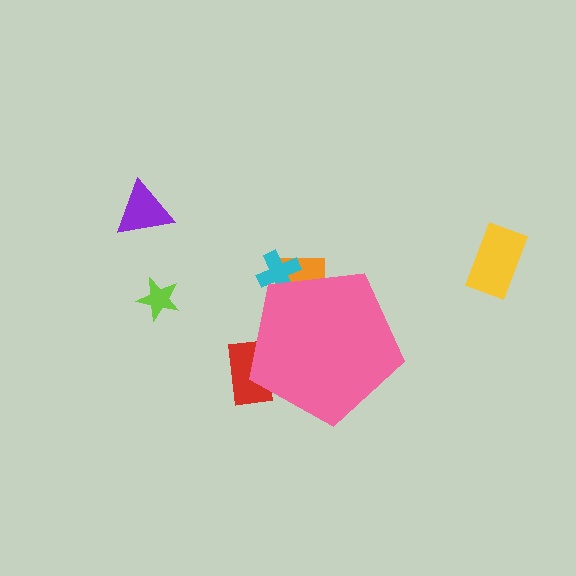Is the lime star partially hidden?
No, the lime star is fully visible.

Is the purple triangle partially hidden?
No, the purple triangle is fully visible.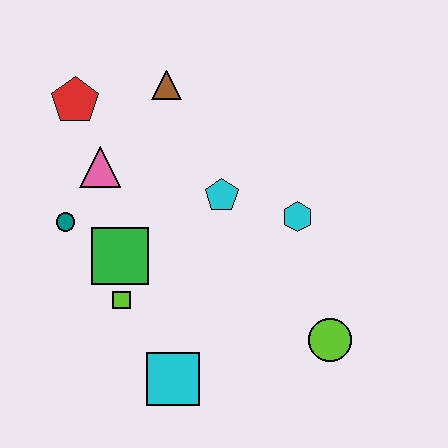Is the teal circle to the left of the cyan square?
Yes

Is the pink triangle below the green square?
No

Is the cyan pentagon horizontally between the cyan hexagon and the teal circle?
Yes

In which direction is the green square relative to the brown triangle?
The green square is below the brown triangle.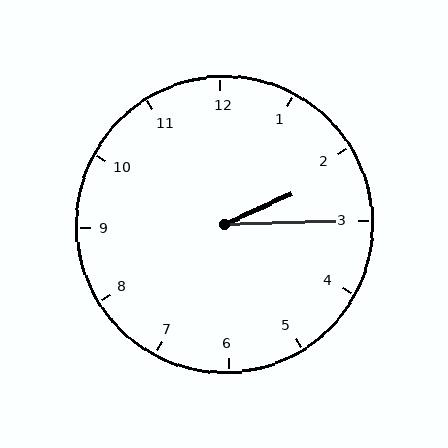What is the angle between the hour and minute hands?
Approximately 22 degrees.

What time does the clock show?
2:15.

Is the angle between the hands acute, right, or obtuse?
It is acute.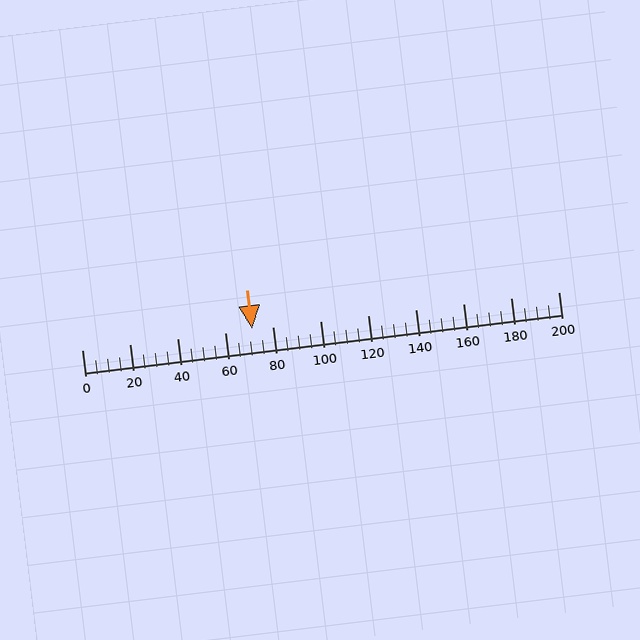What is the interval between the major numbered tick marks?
The major tick marks are spaced 20 units apart.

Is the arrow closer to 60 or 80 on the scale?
The arrow is closer to 80.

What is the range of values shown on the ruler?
The ruler shows values from 0 to 200.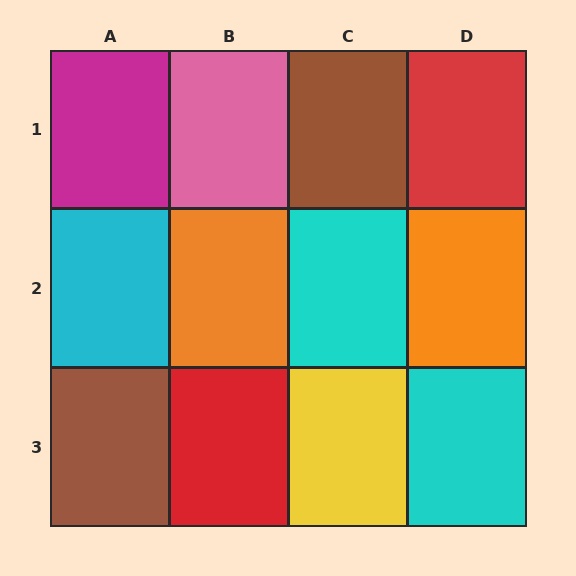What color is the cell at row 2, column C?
Cyan.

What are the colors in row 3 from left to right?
Brown, red, yellow, cyan.